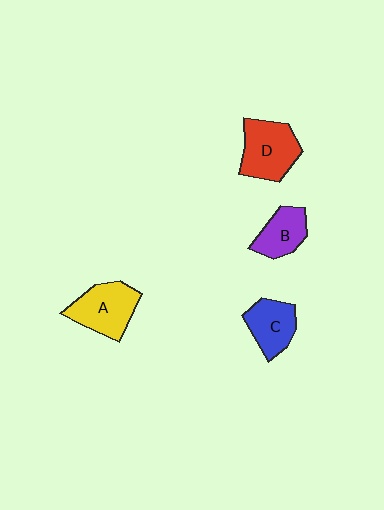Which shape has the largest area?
Shape D (red).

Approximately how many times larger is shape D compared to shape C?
Approximately 1.3 times.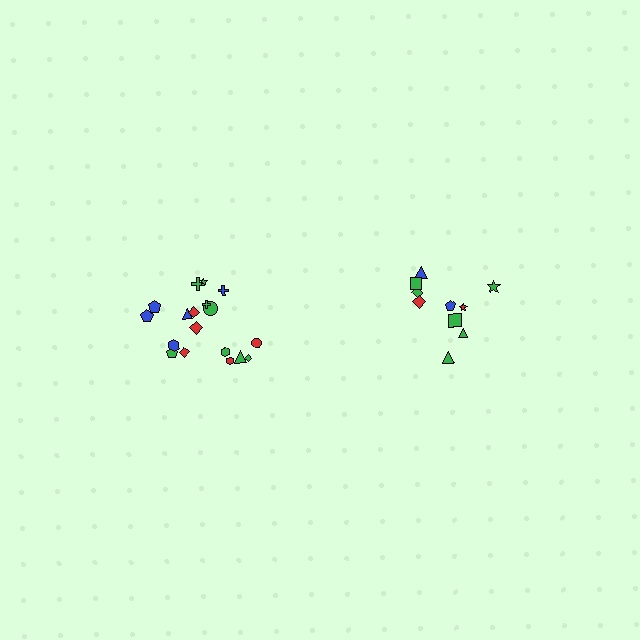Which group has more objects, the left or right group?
The left group.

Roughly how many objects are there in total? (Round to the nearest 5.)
Roughly 30 objects in total.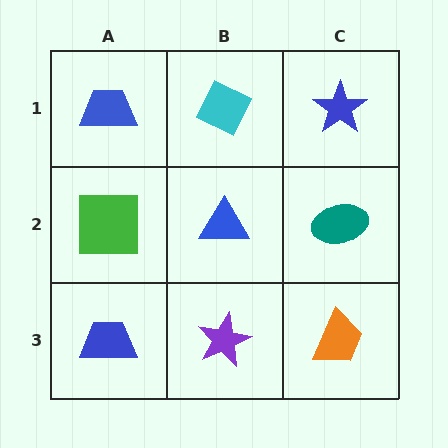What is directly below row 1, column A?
A green square.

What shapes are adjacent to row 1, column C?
A teal ellipse (row 2, column C), a cyan diamond (row 1, column B).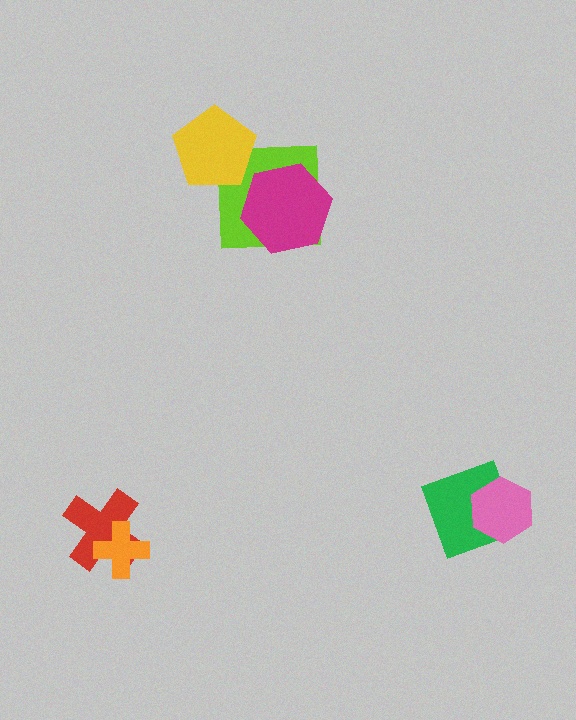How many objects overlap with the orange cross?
1 object overlaps with the orange cross.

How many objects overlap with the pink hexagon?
1 object overlaps with the pink hexagon.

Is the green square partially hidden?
Yes, it is partially covered by another shape.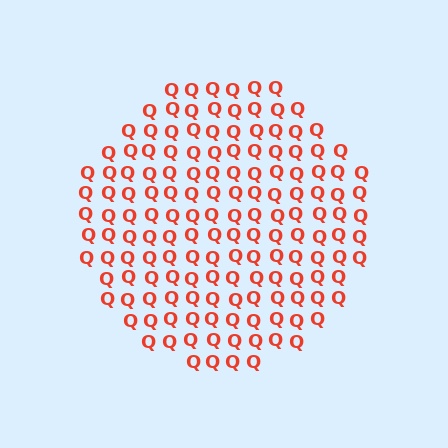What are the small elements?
The small elements are letter Q's.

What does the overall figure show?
The overall figure shows a circle.